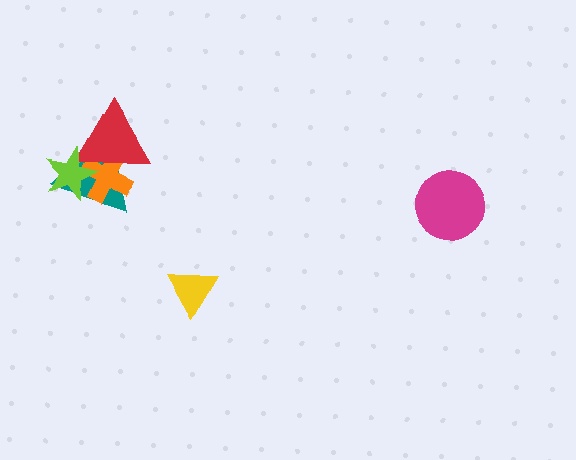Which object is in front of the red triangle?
The lime star is in front of the red triangle.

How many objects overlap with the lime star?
3 objects overlap with the lime star.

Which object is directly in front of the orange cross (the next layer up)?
The red triangle is directly in front of the orange cross.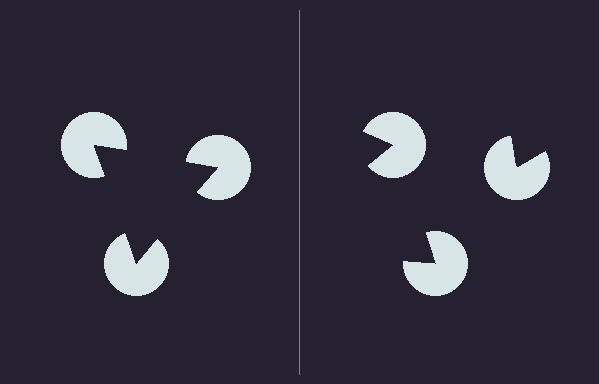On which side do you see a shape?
An illusory triangle appears on the left side. On the right side the wedge cuts are rotated, so no coherent shape forms.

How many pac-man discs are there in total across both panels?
6 — 3 on each side.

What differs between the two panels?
The pac-man discs are positioned identically on both sides; only the wedge orientations differ. On the left they align to a triangle; on the right they are misaligned.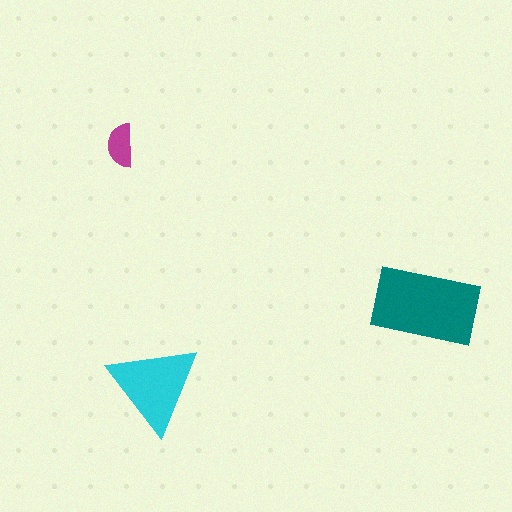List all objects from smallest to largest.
The magenta semicircle, the cyan triangle, the teal rectangle.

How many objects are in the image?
There are 3 objects in the image.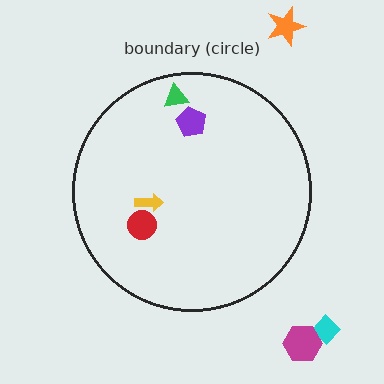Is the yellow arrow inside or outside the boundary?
Inside.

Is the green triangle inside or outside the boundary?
Inside.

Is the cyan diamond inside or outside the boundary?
Outside.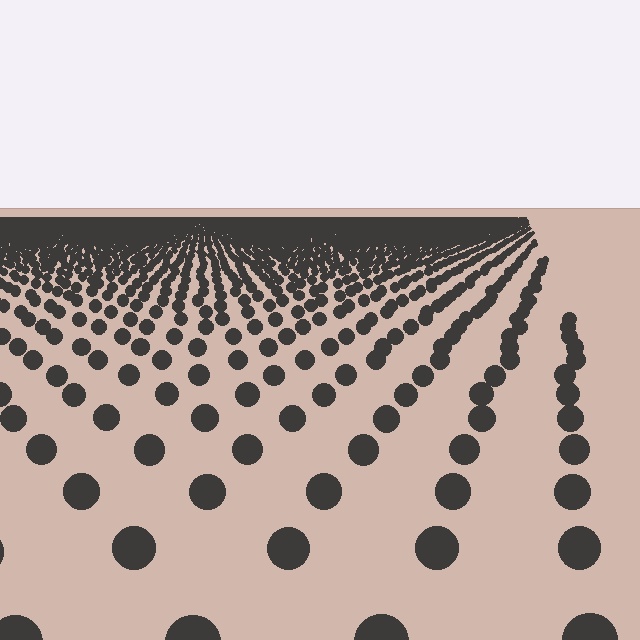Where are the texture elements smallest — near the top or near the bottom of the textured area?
Near the top.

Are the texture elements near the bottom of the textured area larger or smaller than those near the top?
Larger. Near the bottom, elements are closer to the viewer and appear at a bigger on-screen size.